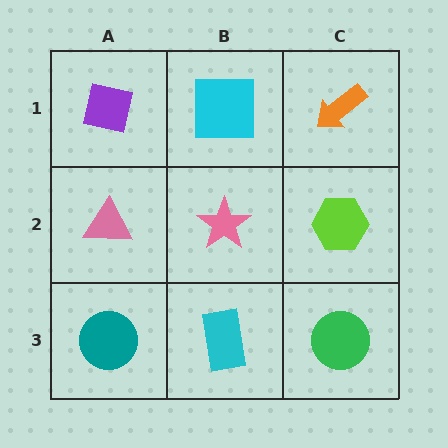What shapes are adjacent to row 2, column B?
A cyan square (row 1, column B), a cyan rectangle (row 3, column B), a pink triangle (row 2, column A), a lime hexagon (row 2, column C).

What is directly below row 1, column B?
A pink star.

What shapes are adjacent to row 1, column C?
A lime hexagon (row 2, column C), a cyan square (row 1, column B).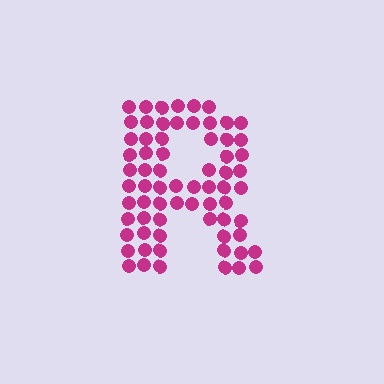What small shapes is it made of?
It is made of small circles.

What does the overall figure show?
The overall figure shows the letter R.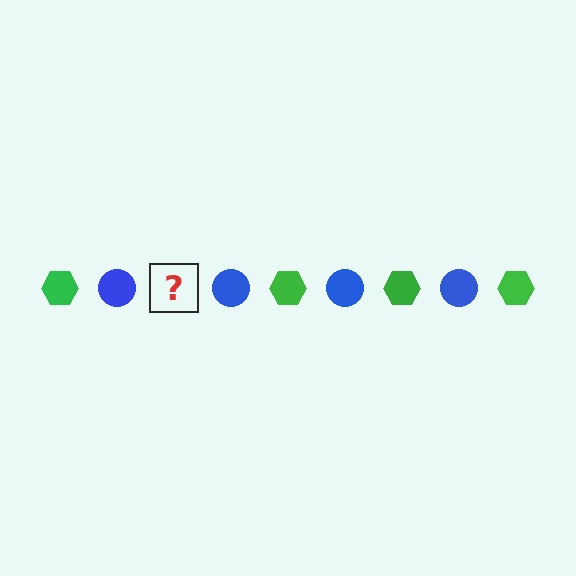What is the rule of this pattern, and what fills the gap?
The rule is that the pattern alternates between green hexagon and blue circle. The gap should be filled with a green hexagon.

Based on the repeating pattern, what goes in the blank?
The blank should be a green hexagon.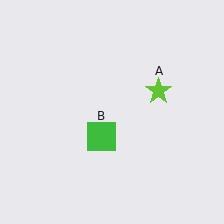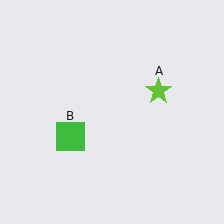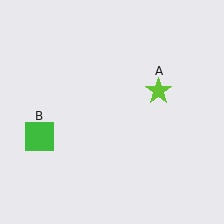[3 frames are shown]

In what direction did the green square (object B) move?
The green square (object B) moved left.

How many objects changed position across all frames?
1 object changed position: green square (object B).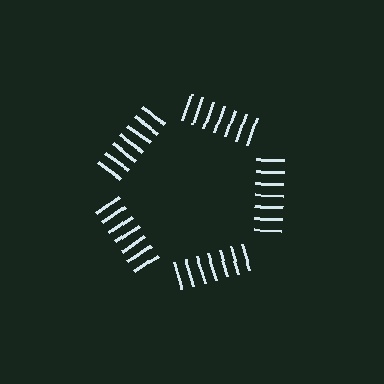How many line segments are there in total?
35 — 7 along each of the 5 edges.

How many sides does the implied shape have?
5 sides — the line-ends trace a pentagon.